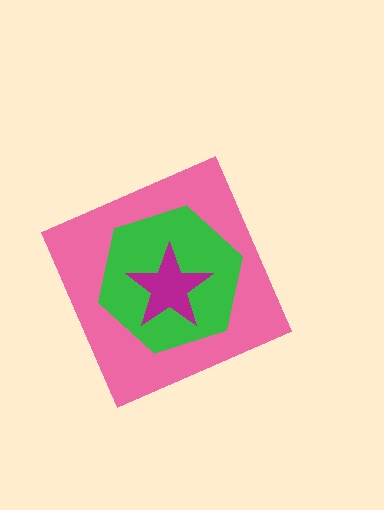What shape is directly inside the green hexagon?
The magenta star.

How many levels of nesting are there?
3.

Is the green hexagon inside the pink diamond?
Yes.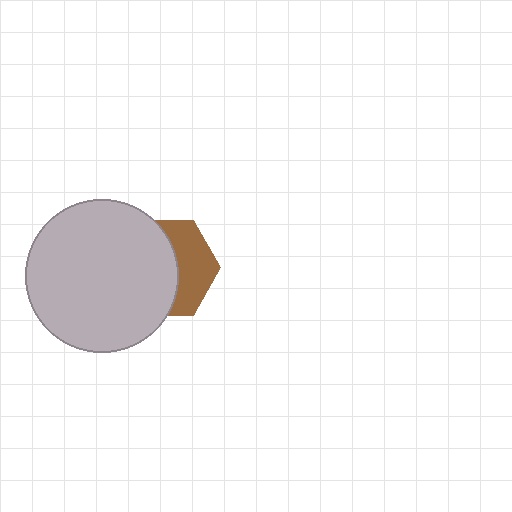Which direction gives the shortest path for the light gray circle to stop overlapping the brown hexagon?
Moving left gives the shortest separation.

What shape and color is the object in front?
The object in front is a light gray circle.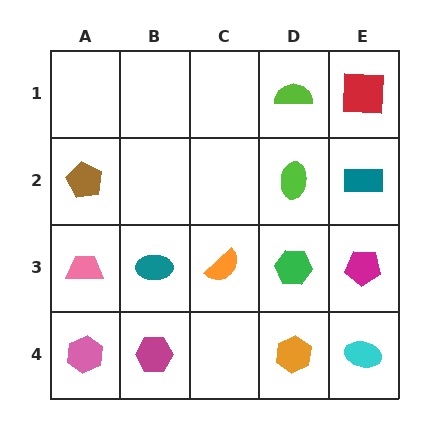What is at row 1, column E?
A red square.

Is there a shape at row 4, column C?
No, that cell is empty.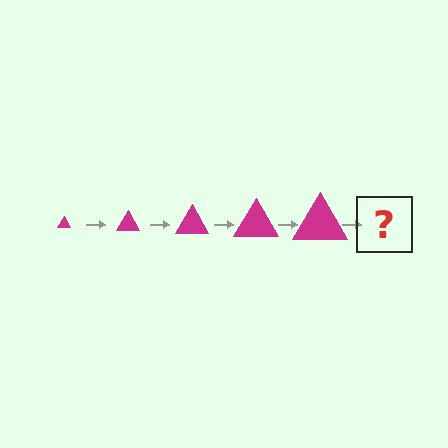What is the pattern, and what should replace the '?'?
The pattern is that the triangle gets progressively larger each step. The '?' should be a magenta triangle, larger than the previous one.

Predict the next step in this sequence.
The next step is a magenta triangle, larger than the previous one.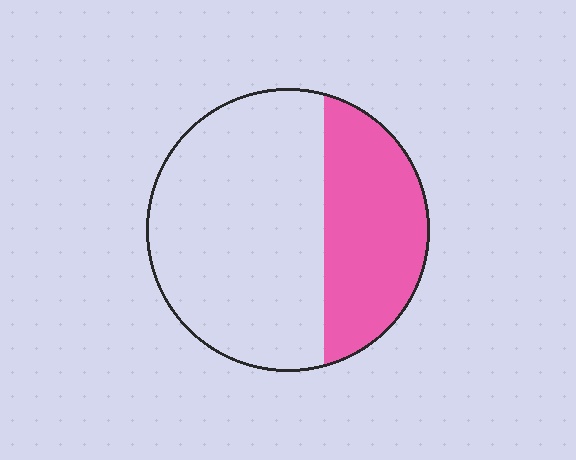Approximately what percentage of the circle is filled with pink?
Approximately 35%.